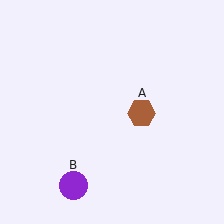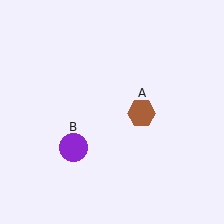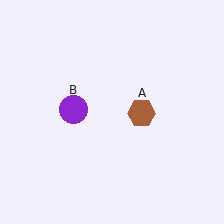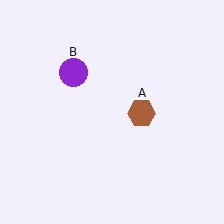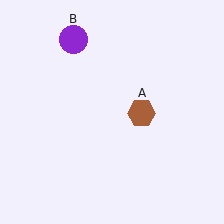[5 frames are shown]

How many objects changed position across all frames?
1 object changed position: purple circle (object B).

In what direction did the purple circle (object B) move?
The purple circle (object B) moved up.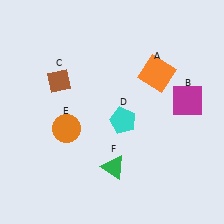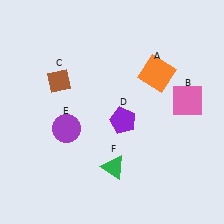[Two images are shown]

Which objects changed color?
B changed from magenta to pink. D changed from cyan to purple. E changed from orange to purple.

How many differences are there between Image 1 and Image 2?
There are 3 differences between the two images.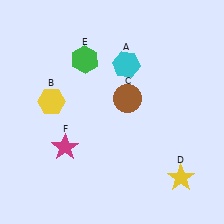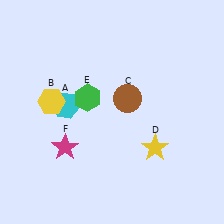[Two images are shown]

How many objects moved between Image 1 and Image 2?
3 objects moved between the two images.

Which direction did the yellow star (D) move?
The yellow star (D) moved up.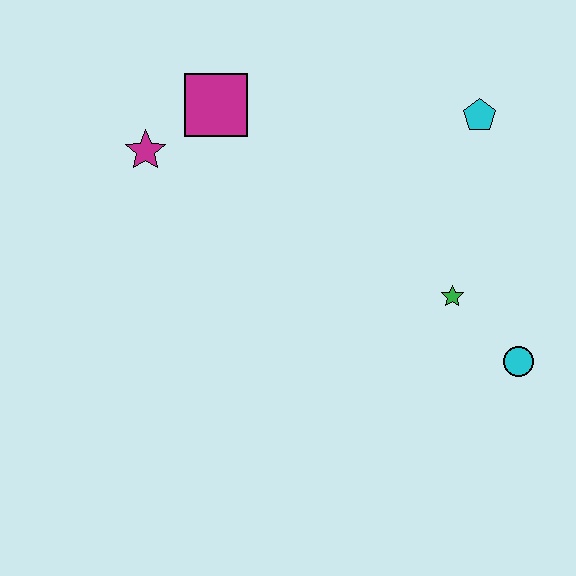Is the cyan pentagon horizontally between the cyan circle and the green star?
Yes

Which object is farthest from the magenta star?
The cyan circle is farthest from the magenta star.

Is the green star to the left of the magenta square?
No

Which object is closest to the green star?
The cyan circle is closest to the green star.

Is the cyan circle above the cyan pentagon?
No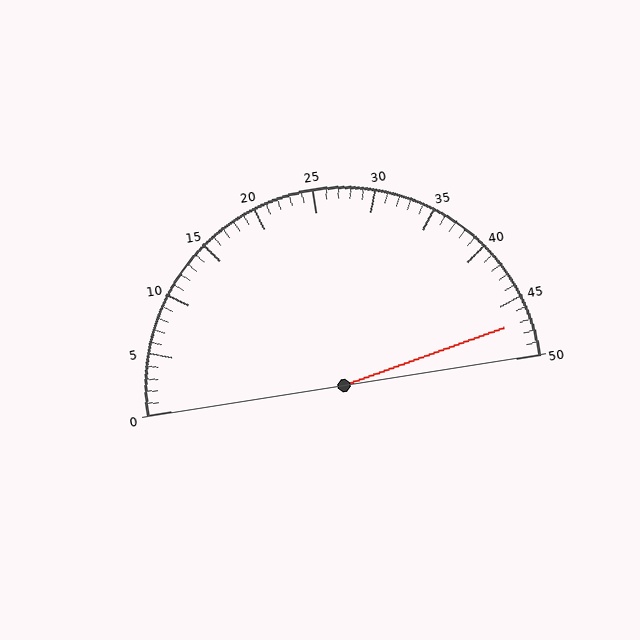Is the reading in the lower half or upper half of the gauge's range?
The reading is in the upper half of the range (0 to 50).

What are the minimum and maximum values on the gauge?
The gauge ranges from 0 to 50.